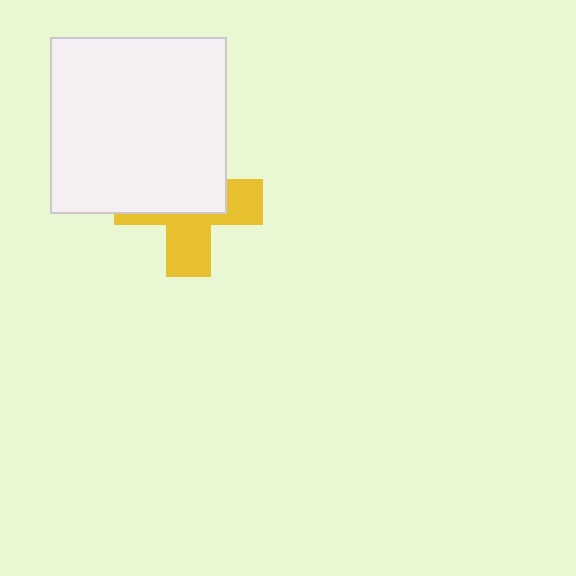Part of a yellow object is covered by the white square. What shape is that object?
It is a cross.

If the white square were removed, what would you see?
You would see the complete yellow cross.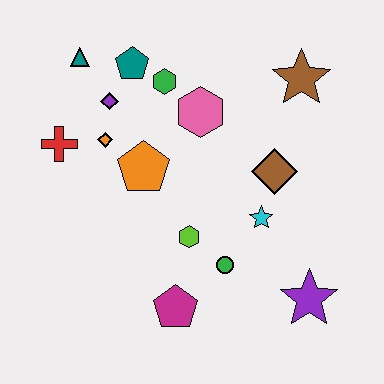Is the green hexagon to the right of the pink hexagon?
No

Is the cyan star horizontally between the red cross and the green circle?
No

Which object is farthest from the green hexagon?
The purple star is farthest from the green hexagon.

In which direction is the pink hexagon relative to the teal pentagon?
The pink hexagon is to the right of the teal pentagon.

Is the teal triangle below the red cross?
No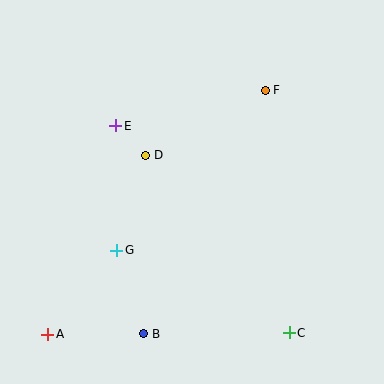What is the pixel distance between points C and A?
The distance between C and A is 242 pixels.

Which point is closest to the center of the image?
Point D at (146, 155) is closest to the center.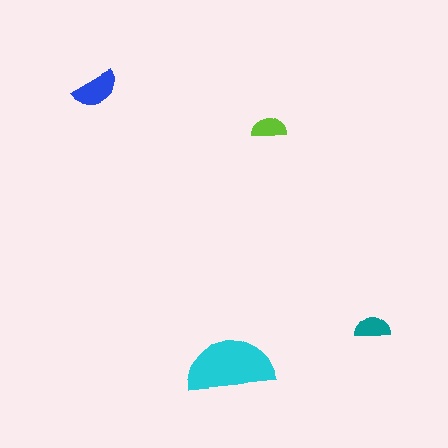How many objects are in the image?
There are 4 objects in the image.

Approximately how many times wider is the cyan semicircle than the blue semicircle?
About 2 times wider.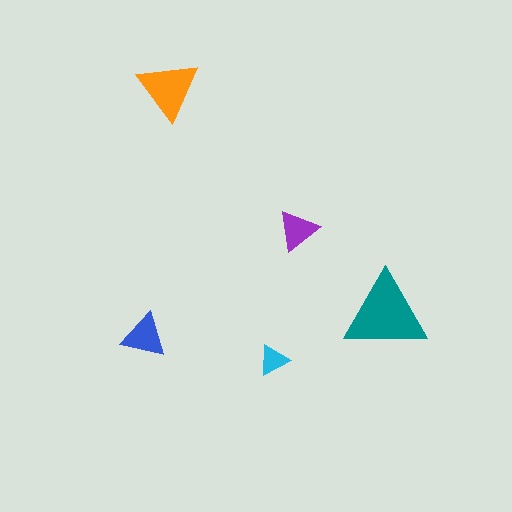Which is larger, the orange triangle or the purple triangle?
The orange one.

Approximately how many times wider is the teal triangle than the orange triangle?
About 1.5 times wider.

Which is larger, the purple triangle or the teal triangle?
The teal one.